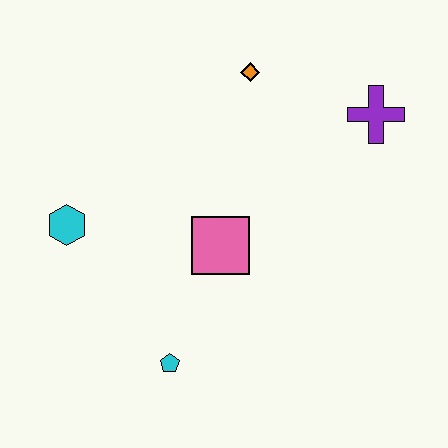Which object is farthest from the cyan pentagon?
The purple cross is farthest from the cyan pentagon.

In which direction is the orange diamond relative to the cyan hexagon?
The orange diamond is to the right of the cyan hexagon.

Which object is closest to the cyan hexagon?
The pink square is closest to the cyan hexagon.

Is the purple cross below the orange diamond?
Yes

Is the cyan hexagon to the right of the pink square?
No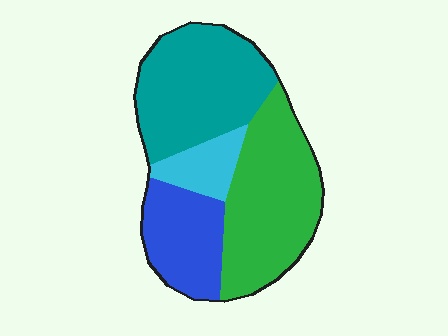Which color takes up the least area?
Cyan, at roughly 10%.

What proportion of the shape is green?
Green takes up about three eighths (3/8) of the shape.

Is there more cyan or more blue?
Blue.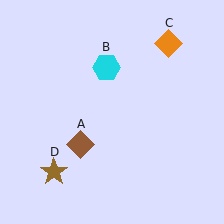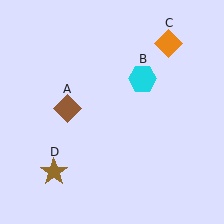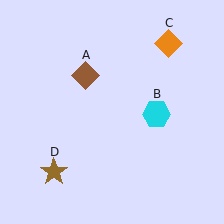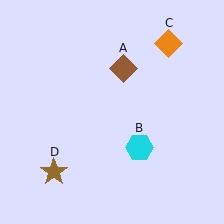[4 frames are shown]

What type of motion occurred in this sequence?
The brown diamond (object A), cyan hexagon (object B) rotated clockwise around the center of the scene.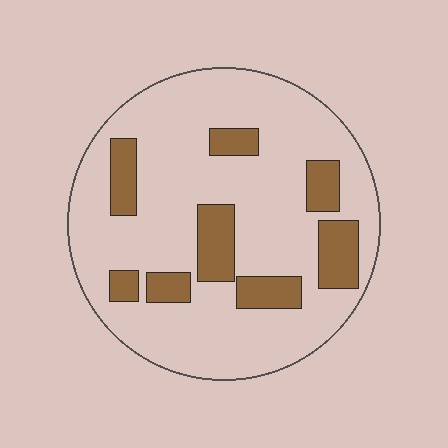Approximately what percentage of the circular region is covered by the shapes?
Approximately 20%.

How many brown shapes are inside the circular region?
8.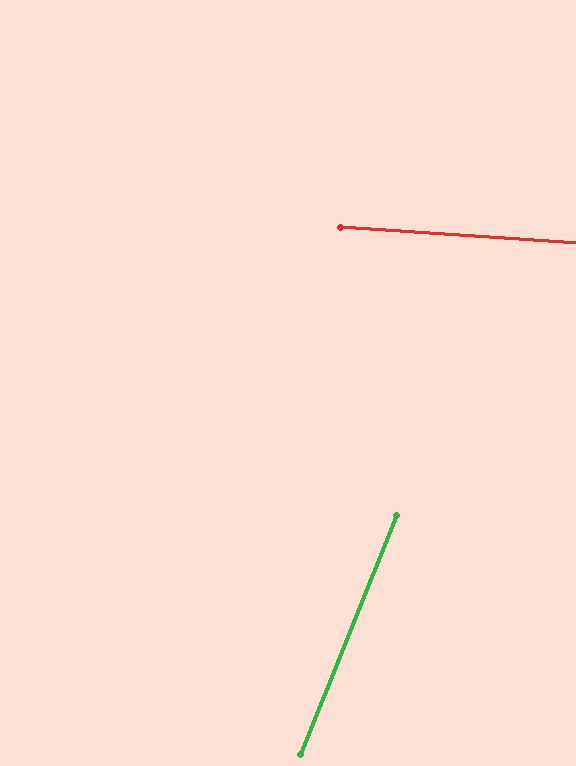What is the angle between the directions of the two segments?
Approximately 72 degrees.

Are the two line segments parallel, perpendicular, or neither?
Neither parallel nor perpendicular — they differ by about 72°.